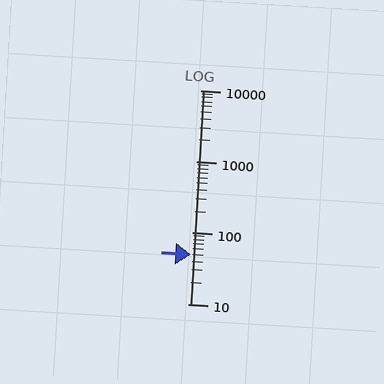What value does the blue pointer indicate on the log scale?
The pointer indicates approximately 50.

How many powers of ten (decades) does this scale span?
The scale spans 3 decades, from 10 to 10000.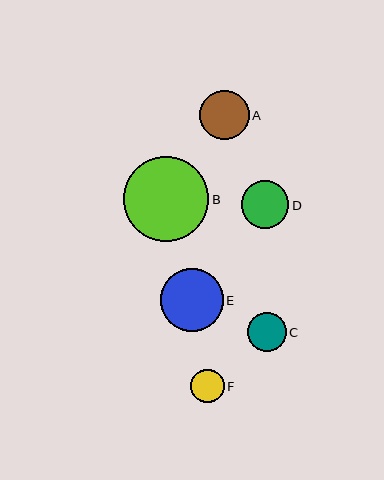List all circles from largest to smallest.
From largest to smallest: B, E, A, D, C, F.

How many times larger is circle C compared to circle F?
Circle C is approximately 1.1 times the size of circle F.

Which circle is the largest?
Circle B is the largest with a size of approximately 86 pixels.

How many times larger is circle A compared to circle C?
Circle A is approximately 1.3 times the size of circle C.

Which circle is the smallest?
Circle F is the smallest with a size of approximately 34 pixels.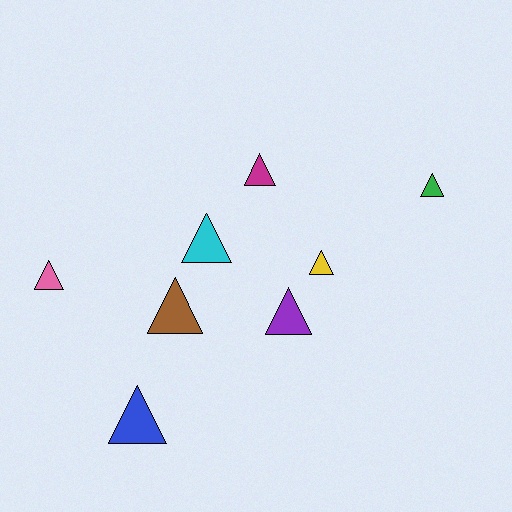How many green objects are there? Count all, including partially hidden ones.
There is 1 green object.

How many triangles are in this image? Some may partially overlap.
There are 8 triangles.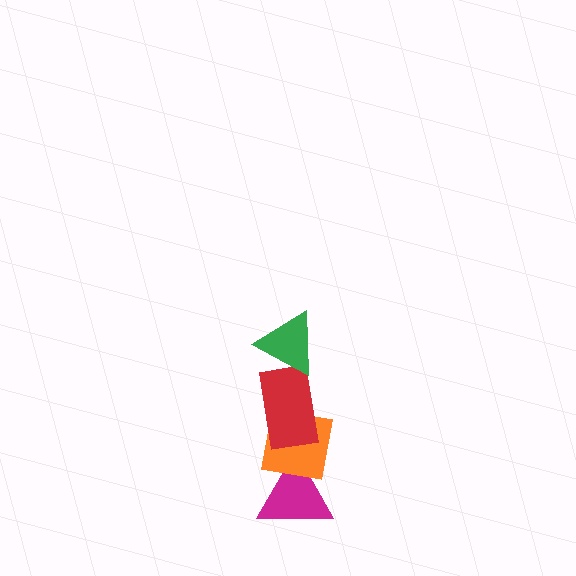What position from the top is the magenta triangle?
The magenta triangle is 4th from the top.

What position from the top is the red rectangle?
The red rectangle is 2nd from the top.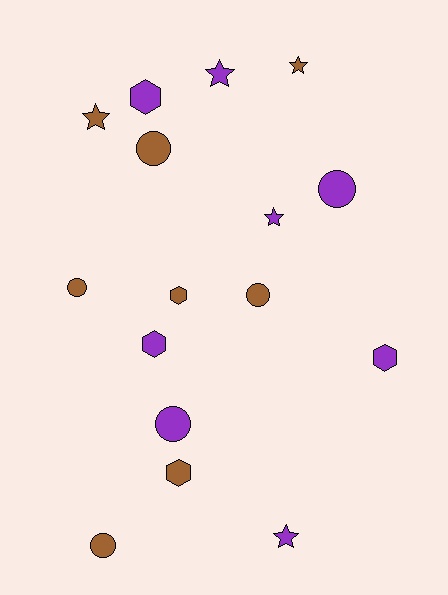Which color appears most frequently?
Brown, with 8 objects.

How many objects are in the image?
There are 16 objects.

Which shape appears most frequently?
Circle, with 6 objects.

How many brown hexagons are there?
There are 2 brown hexagons.